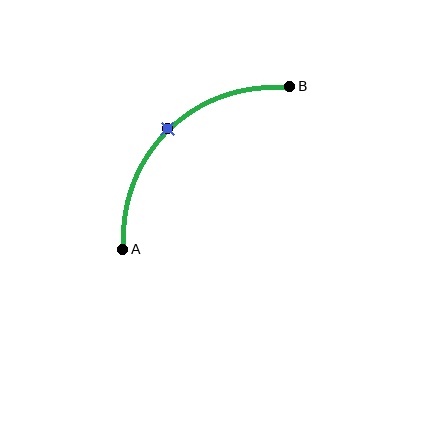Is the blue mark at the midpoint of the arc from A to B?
Yes. The blue mark lies on the arc at equal arc-length from both A and B — it is the arc midpoint.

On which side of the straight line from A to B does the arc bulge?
The arc bulges above and to the left of the straight line connecting A and B.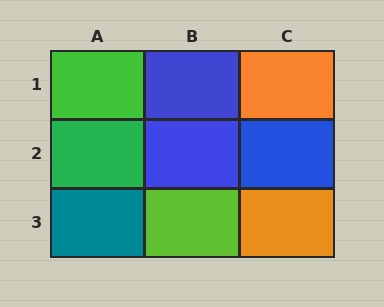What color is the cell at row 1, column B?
Blue.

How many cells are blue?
3 cells are blue.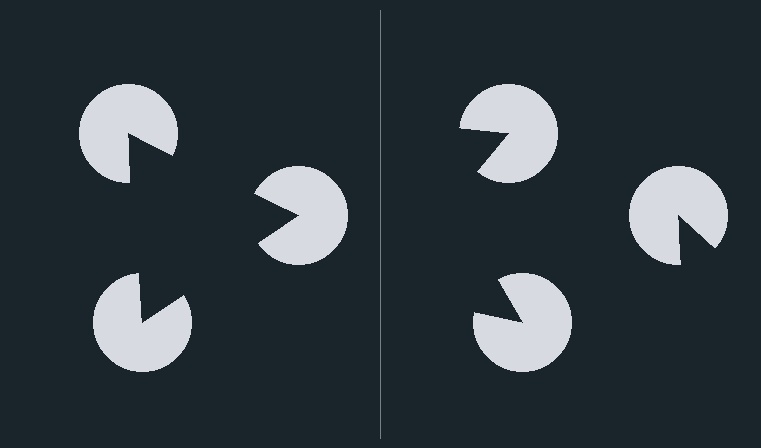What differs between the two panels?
The pac-man discs are positioned identically on both sides; only the wedge orientations differ. On the left they align to a triangle; on the right they are misaligned.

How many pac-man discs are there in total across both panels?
6 — 3 on each side.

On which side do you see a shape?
An illusory triangle appears on the left side. On the right side the wedge cuts are rotated, so no coherent shape forms.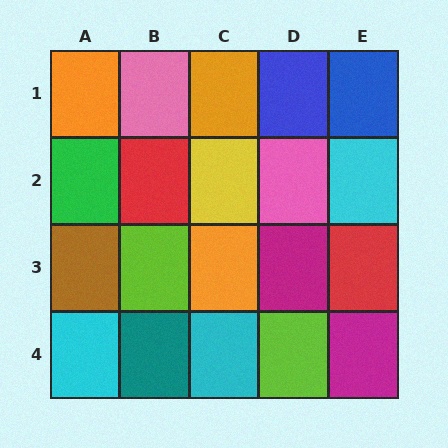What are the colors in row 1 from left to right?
Orange, pink, orange, blue, blue.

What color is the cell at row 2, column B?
Red.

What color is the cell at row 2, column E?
Cyan.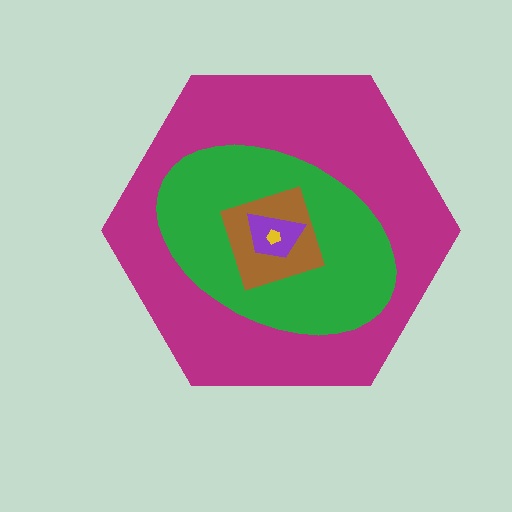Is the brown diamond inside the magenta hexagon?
Yes.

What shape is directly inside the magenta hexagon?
The green ellipse.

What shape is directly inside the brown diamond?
The purple trapezoid.